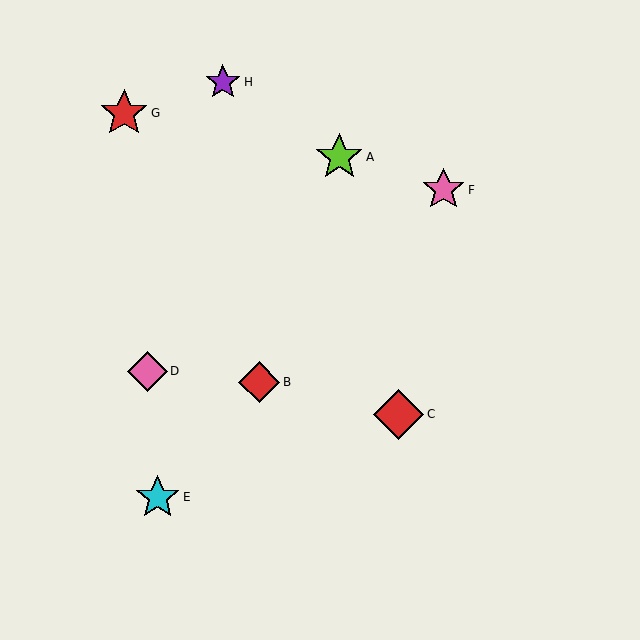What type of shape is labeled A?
Shape A is a lime star.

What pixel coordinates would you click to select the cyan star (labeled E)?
Click at (158, 497) to select the cyan star E.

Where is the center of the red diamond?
The center of the red diamond is at (399, 414).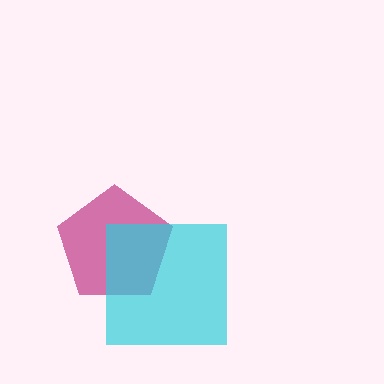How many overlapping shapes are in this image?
There are 2 overlapping shapes in the image.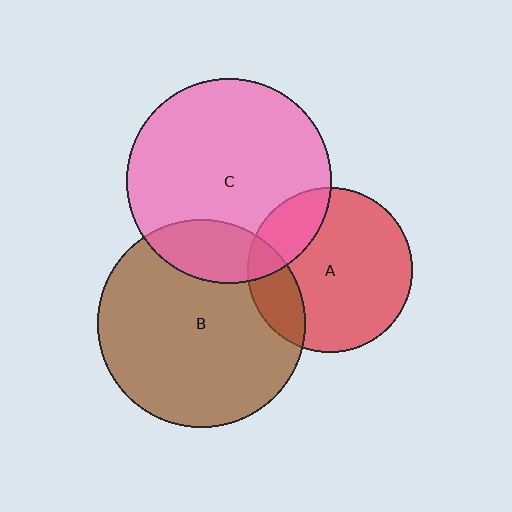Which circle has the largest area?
Circle B (brown).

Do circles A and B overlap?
Yes.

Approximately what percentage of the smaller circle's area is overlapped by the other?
Approximately 20%.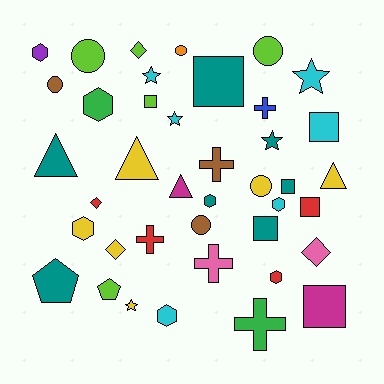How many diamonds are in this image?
There are 4 diamonds.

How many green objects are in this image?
There are 2 green objects.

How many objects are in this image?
There are 40 objects.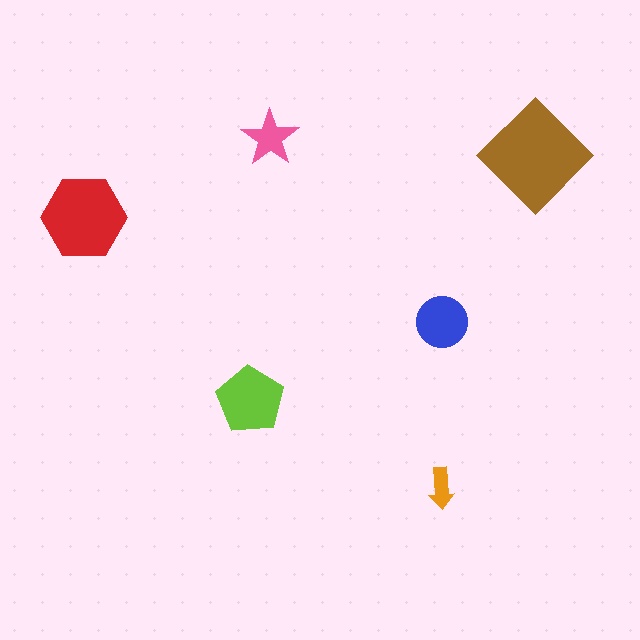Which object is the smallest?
The orange arrow.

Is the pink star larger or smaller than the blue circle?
Smaller.